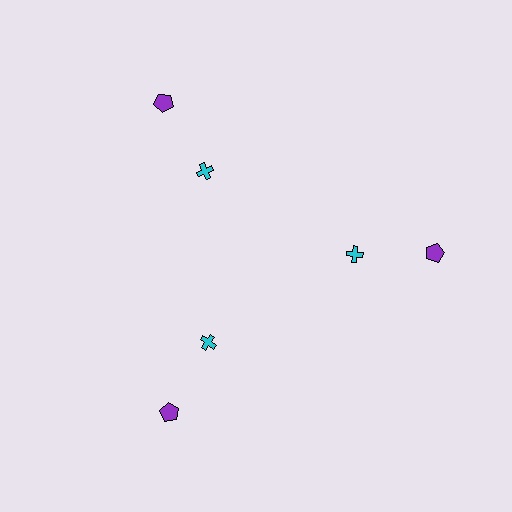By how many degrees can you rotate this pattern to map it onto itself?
The pattern maps onto itself every 120 degrees of rotation.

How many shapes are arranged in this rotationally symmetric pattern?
There are 6 shapes, arranged in 3 groups of 2.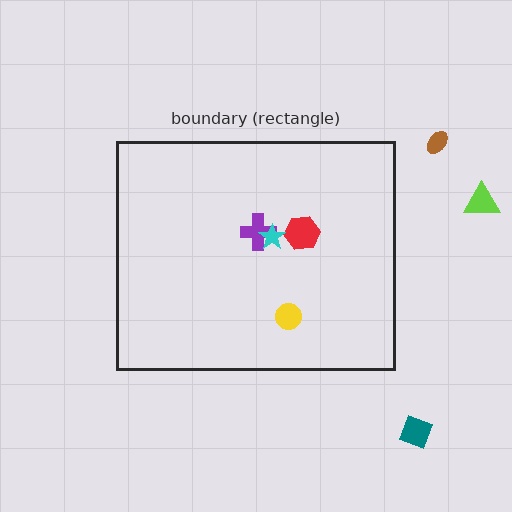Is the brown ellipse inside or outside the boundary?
Outside.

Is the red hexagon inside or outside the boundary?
Inside.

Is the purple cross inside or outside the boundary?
Inside.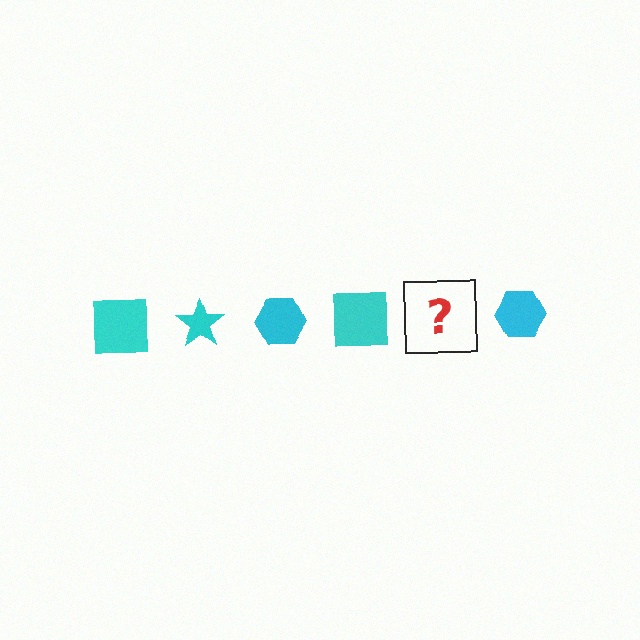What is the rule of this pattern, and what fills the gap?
The rule is that the pattern cycles through square, star, hexagon shapes in cyan. The gap should be filled with a cyan star.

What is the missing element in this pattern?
The missing element is a cyan star.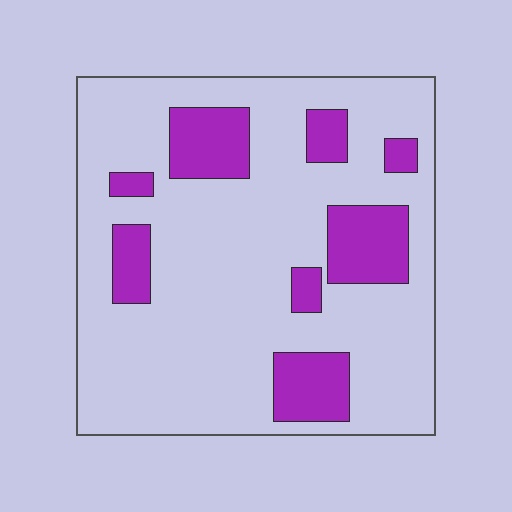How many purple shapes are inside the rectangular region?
8.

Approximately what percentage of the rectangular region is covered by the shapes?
Approximately 20%.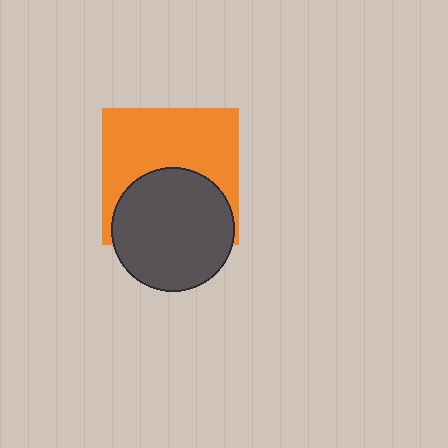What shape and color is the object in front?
The object in front is a dark gray circle.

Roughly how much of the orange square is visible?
About half of it is visible (roughly 58%).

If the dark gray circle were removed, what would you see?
You would see the complete orange square.